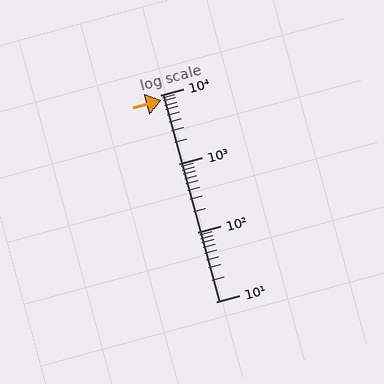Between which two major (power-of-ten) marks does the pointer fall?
The pointer is between 1000 and 10000.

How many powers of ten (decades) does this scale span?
The scale spans 3 decades, from 10 to 10000.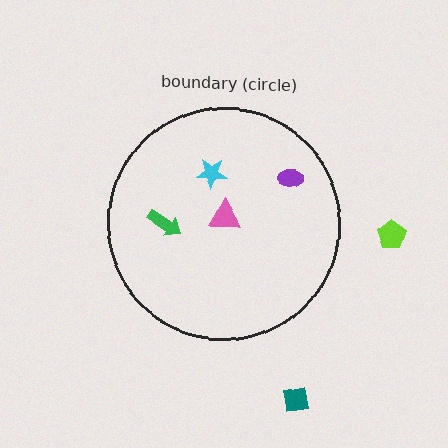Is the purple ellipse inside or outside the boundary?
Inside.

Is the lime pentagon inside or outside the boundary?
Outside.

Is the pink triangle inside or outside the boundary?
Inside.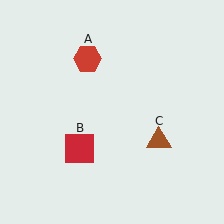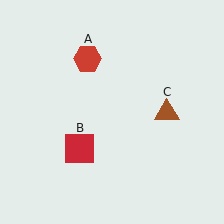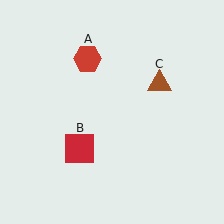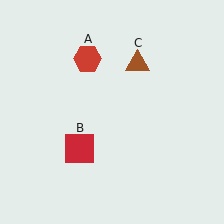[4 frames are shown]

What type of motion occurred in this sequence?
The brown triangle (object C) rotated counterclockwise around the center of the scene.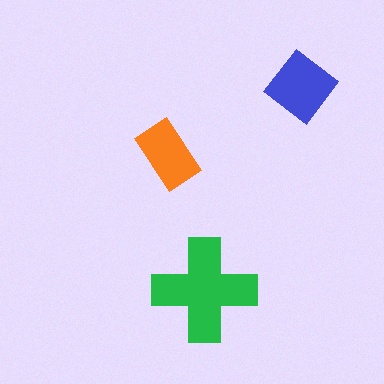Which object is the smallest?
The orange rectangle.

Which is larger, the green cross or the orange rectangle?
The green cross.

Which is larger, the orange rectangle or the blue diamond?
The blue diamond.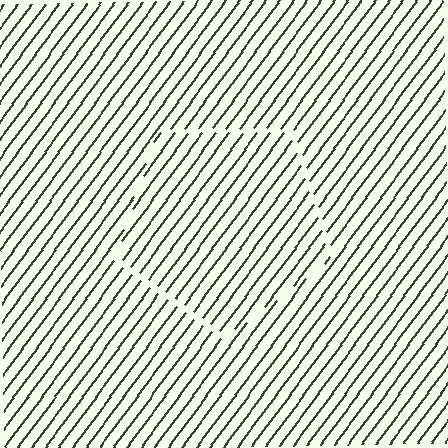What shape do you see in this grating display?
An illusory pentagon. The interior of the shape contains the same grating, shifted by half a period — the contour is defined by the phase discontinuity where line-ends from the inner and outer gratings abut.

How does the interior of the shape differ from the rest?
The interior of the shape contains the same grating, shifted by half a period — the contour is defined by the phase discontinuity where line-ends from the inner and outer gratings abut.